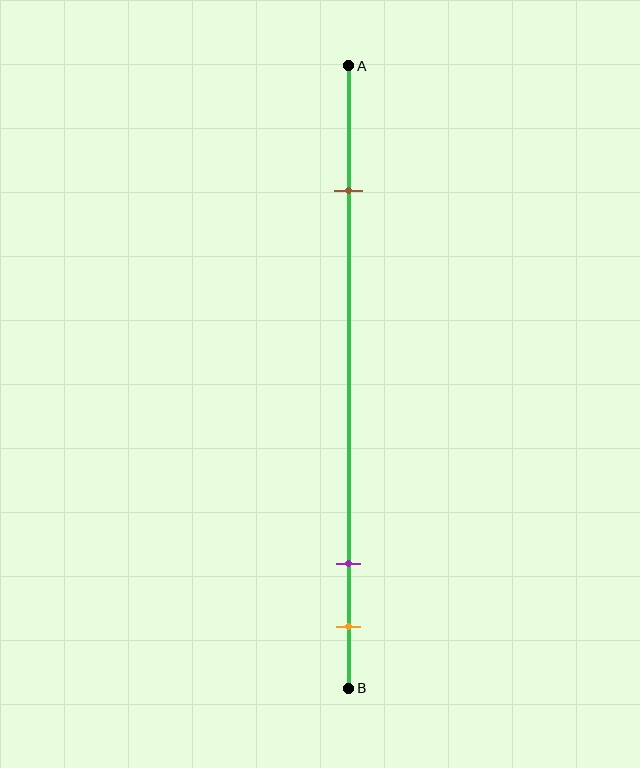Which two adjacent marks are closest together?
The purple and orange marks are the closest adjacent pair.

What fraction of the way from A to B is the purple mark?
The purple mark is approximately 80% (0.8) of the way from A to B.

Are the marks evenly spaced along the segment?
No, the marks are not evenly spaced.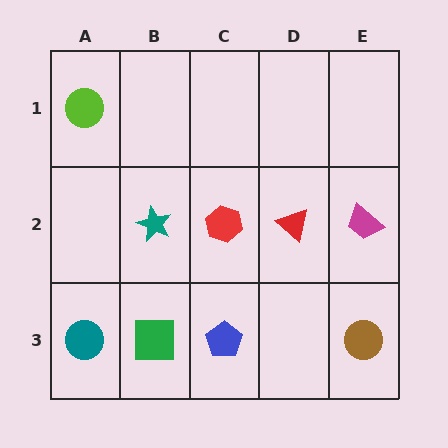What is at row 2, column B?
A teal star.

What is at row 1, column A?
A lime circle.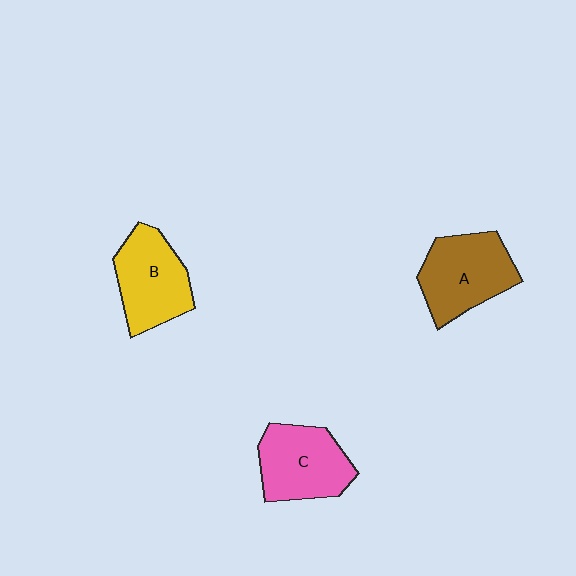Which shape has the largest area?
Shape A (brown).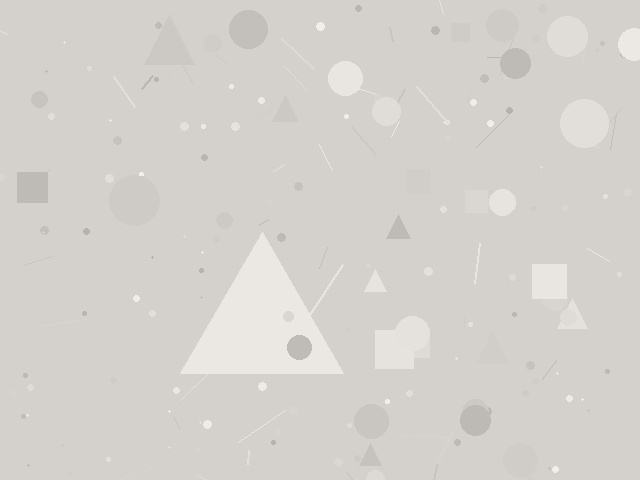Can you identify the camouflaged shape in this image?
The camouflaged shape is a triangle.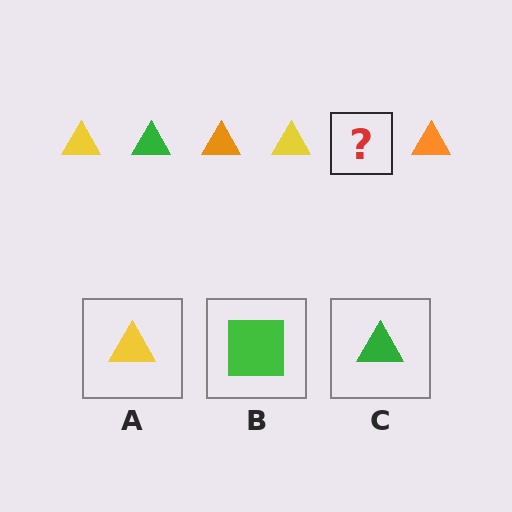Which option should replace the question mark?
Option C.